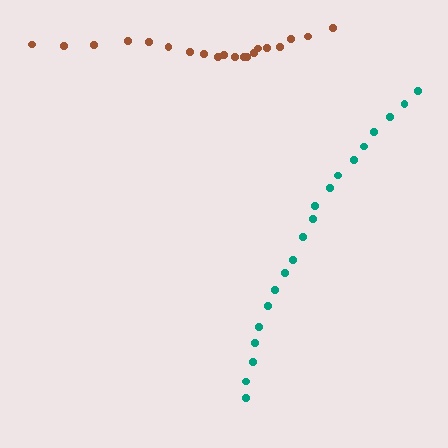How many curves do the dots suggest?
There are 2 distinct paths.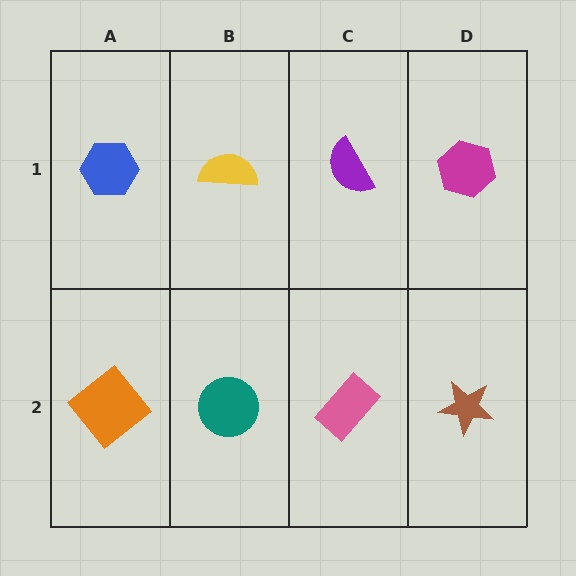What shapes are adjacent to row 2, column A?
A blue hexagon (row 1, column A), a teal circle (row 2, column B).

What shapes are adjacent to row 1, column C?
A pink rectangle (row 2, column C), a yellow semicircle (row 1, column B), a magenta hexagon (row 1, column D).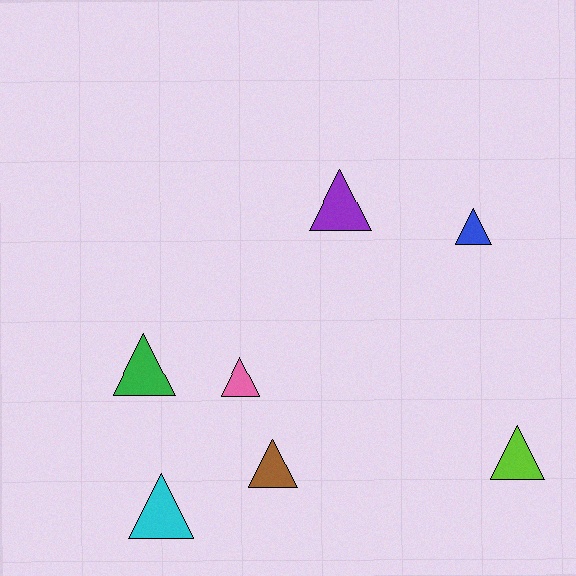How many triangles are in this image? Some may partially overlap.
There are 7 triangles.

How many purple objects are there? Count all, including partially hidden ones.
There is 1 purple object.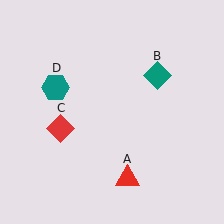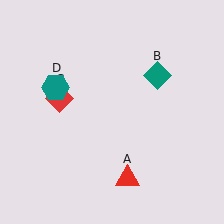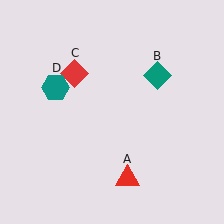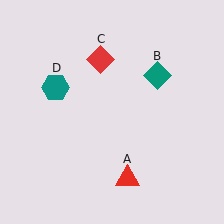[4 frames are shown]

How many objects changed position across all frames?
1 object changed position: red diamond (object C).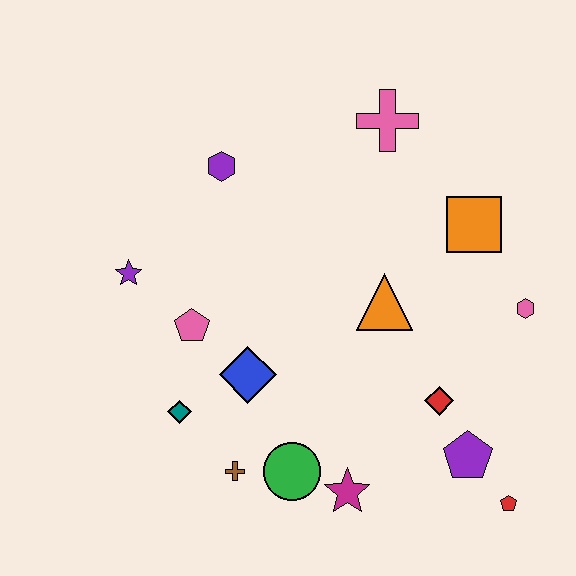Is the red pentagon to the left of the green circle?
No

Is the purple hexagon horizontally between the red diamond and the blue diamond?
No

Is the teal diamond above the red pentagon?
Yes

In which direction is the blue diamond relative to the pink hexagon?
The blue diamond is to the left of the pink hexagon.